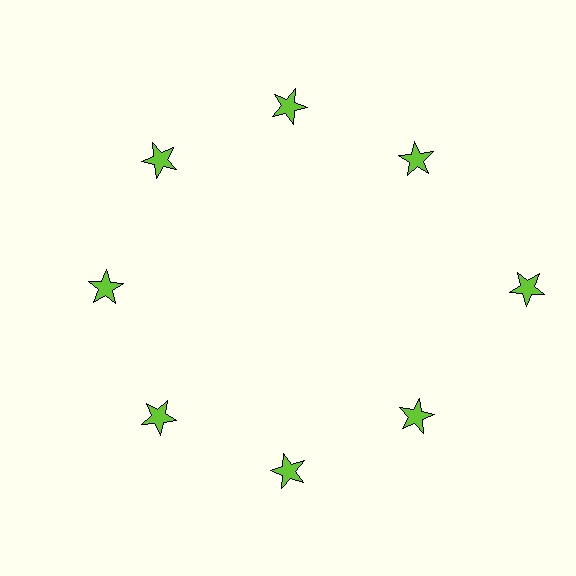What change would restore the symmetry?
The symmetry would be restored by moving it inward, back onto the ring so that all 8 stars sit at equal angles and equal distance from the center.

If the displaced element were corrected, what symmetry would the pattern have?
It would have 8-fold rotational symmetry — the pattern would map onto itself every 45 degrees.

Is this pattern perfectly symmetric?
No. The 8 lime stars are arranged in a ring, but one element near the 3 o'clock position is pushed outward from the center, breaking the 8-fold rotational symmetry.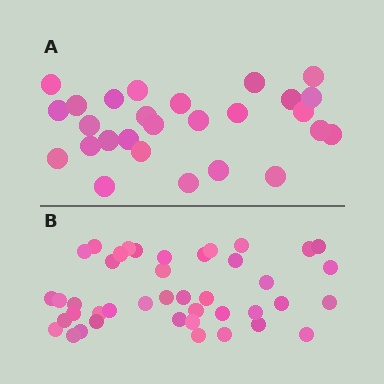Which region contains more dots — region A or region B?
Region B (the bottom region) has more dots.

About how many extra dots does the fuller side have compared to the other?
Region B has approximately 15 more dots than region A.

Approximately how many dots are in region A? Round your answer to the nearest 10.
About 30 dots. (The exact count is 27, which rounds to 30.)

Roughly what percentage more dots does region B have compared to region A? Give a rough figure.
About 55% more.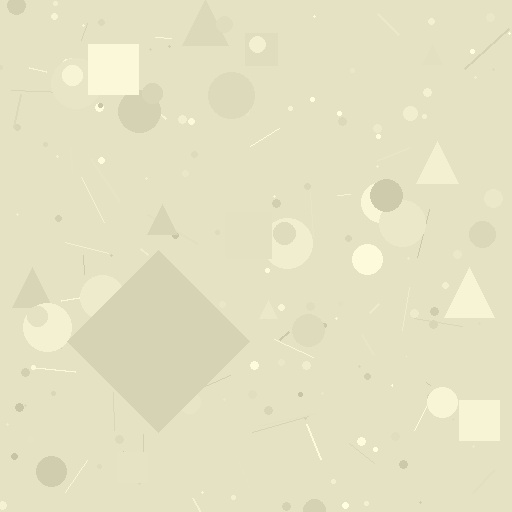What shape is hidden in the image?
A diamond is hidden in the image.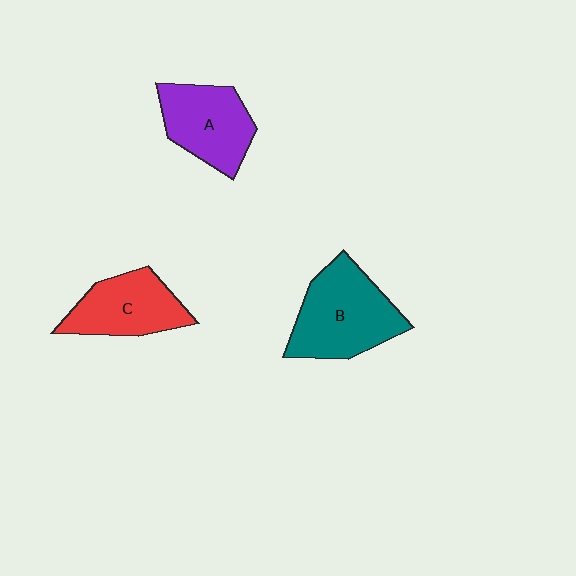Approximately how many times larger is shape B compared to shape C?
Approximately 1.3 times.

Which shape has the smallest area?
Shape C (red).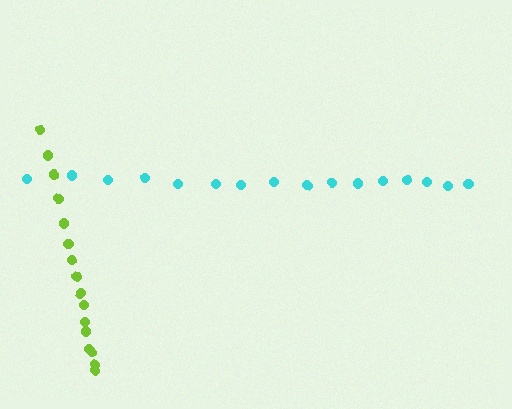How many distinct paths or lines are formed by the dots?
There are 2 distinct paths.